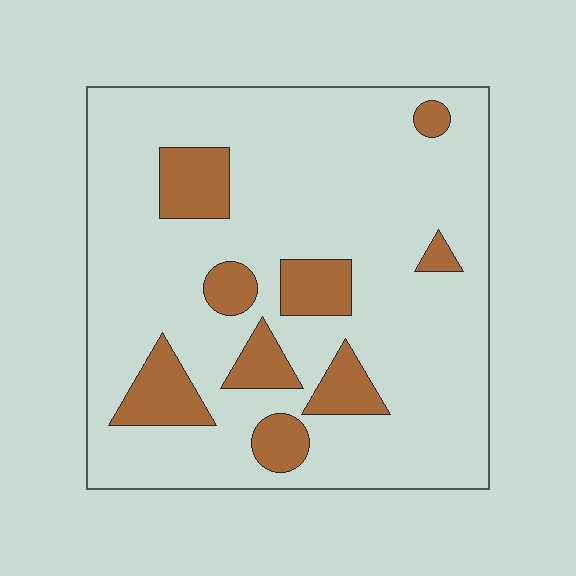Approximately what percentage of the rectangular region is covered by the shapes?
Approximately 15%.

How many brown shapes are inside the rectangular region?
9.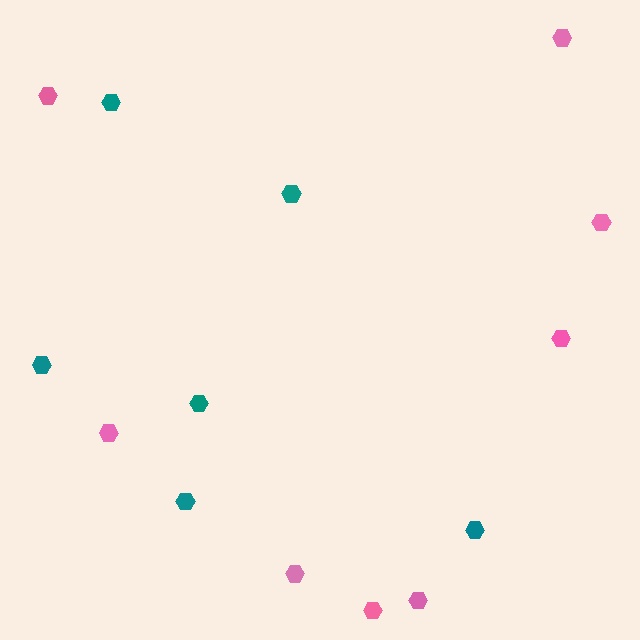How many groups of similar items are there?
There are 2 groups: one group of teal hexagons (6) and one group of pink hexagons (8).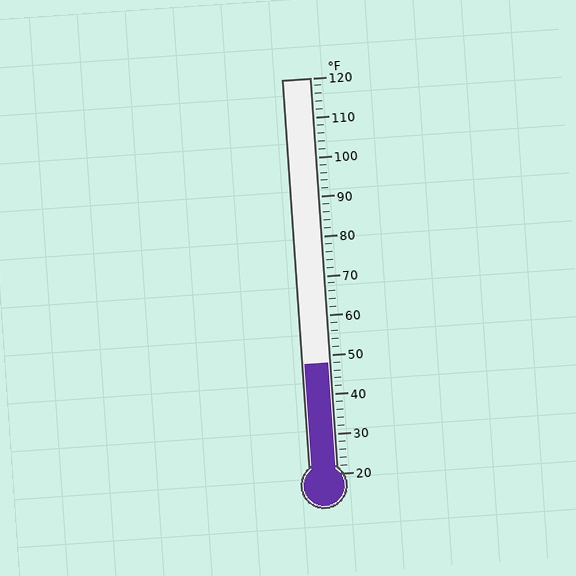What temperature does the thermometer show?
The thermometer shows approximately 48°F.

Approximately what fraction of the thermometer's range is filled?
The thermometer is filled to approximately 30% of its range.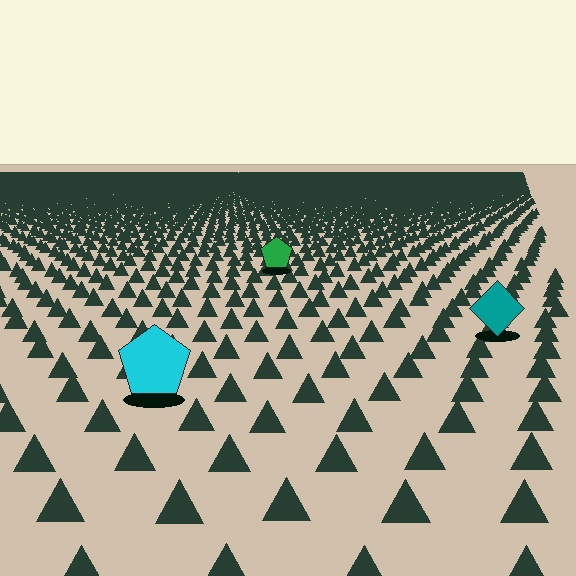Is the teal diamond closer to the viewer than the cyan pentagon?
No. The cyan pentagon is closer — you can tell from the texture gradient: the ground texture is coarser near it.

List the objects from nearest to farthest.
From nearest to farthest: the cyan pentagon, the teal diamond, the green pentagon.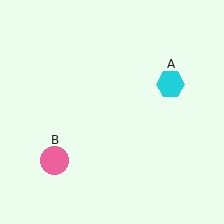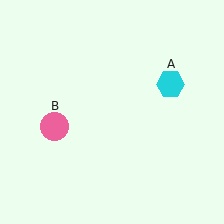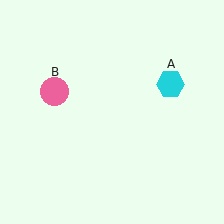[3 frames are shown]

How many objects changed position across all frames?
1 object changed position: pink circle (object B).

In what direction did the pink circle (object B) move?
The pink circle (object B) moved up.